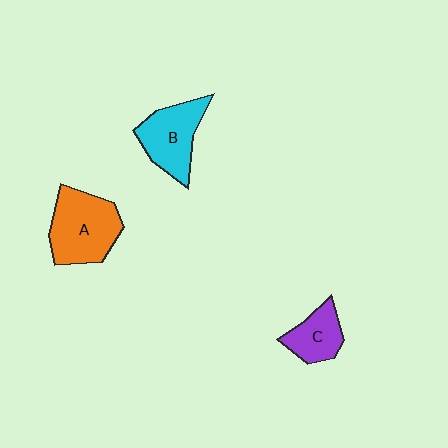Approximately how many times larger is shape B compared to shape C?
Approximately 1.5 times.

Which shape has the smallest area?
Shape C (purple).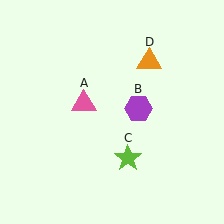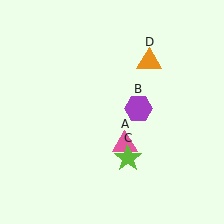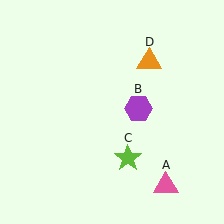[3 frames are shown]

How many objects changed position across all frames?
1 object changed position: pink triangle (object A).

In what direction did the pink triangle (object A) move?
The pink triangle (object A) moved down and to the right.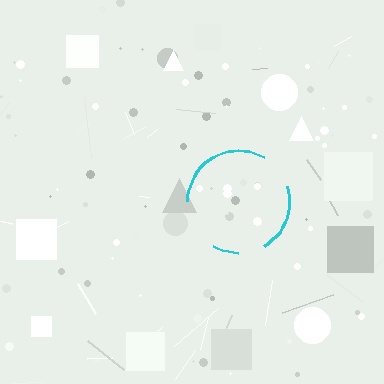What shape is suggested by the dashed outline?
The dashed outline suggests a circle.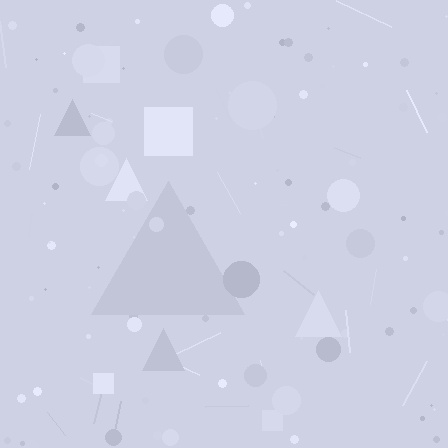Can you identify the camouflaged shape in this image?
The camouflaged shape is a triangle.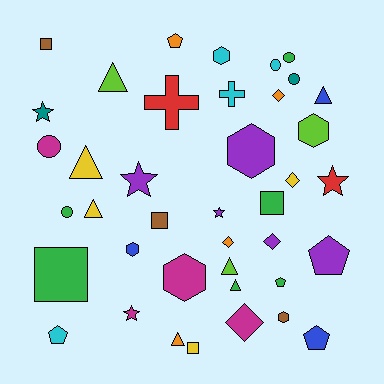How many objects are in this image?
There are 40 objects.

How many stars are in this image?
There are 5 stars.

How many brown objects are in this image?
There are 3 brown objects.